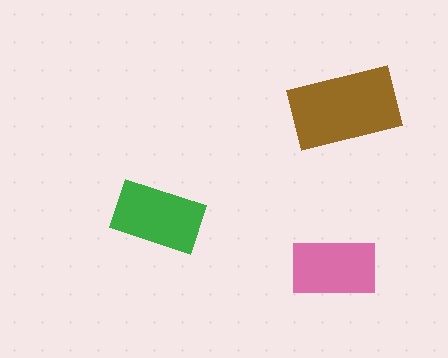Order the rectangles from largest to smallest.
the brown one, the green one, the pink one.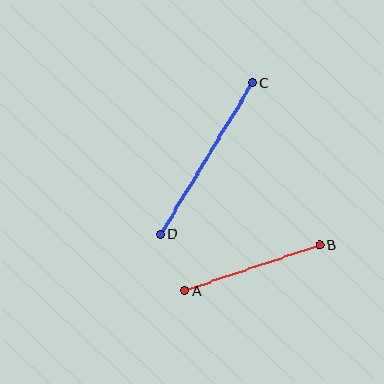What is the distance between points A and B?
The distance is approximately 143 pixels.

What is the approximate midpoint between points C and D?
The midpoint is at approximately (206, 159) pixels.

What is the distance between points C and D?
The distance is approximately 177 pixels.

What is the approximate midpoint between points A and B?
The midpoint is at approximately (252, 268) pixels.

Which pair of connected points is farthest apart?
Points C and D are farthest apart.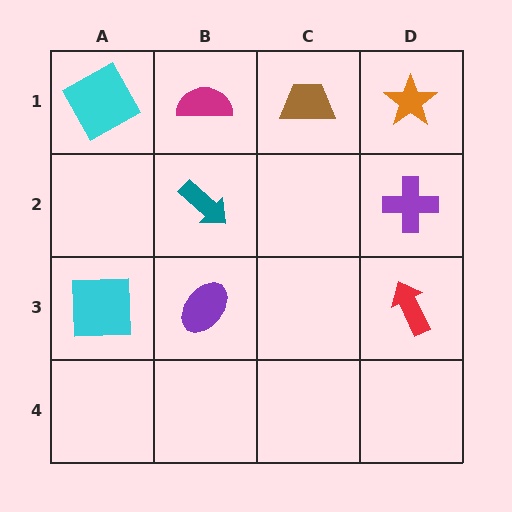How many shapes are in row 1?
4 shapes.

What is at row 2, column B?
A teal arrow.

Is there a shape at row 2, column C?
No, that cell is empty.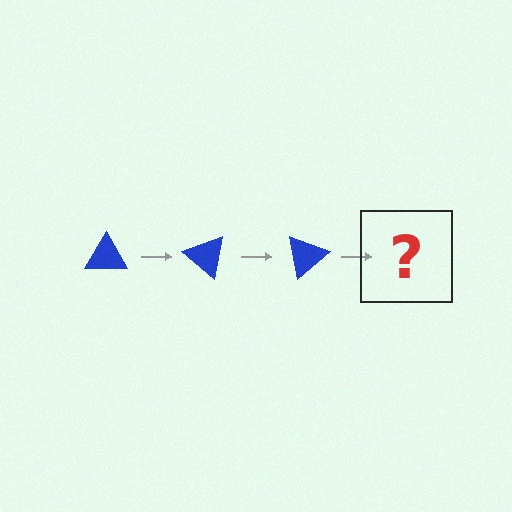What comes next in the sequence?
The next element should be a blue triangle rotated 120 degrees.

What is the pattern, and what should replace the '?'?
The pattern is that the triangle rotates 40 degrees each step. The '?' should be a blue triangle rotated 120 degrees.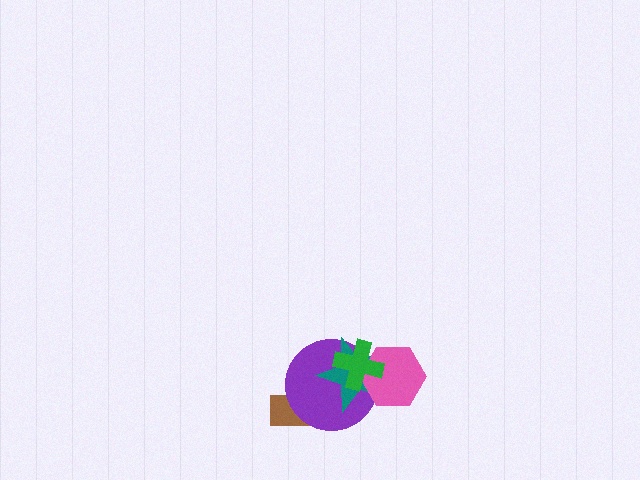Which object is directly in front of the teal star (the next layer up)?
The pink hexagon is directly in front of the teal star.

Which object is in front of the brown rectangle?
The purple circle is in front of the brown rectangle.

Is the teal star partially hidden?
Yes, it is partially covered by another shape.